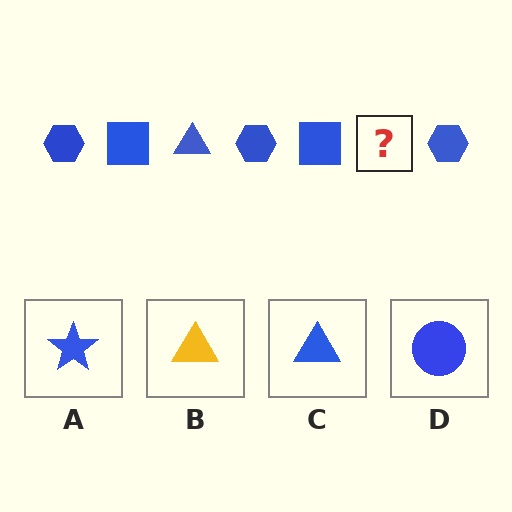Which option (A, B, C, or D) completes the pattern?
C.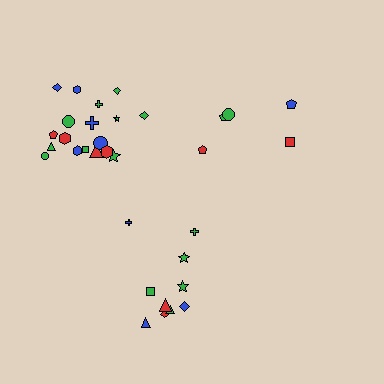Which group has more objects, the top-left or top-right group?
The top-left group.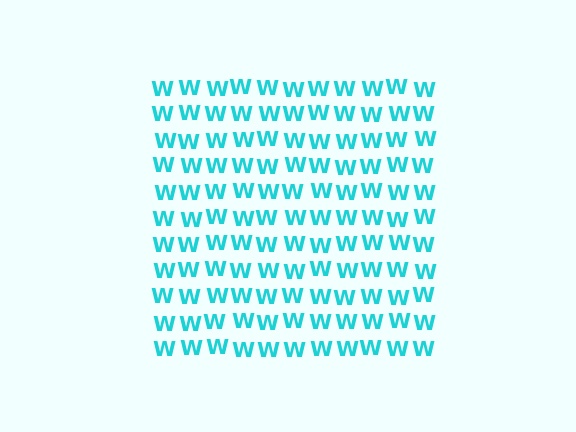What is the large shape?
The large shape is a square.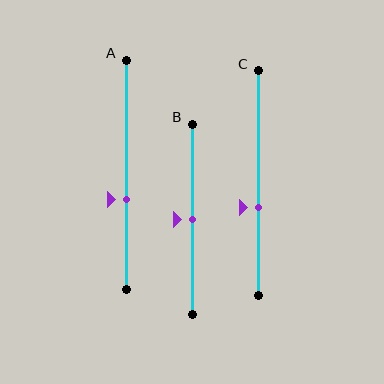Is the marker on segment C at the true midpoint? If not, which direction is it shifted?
No, the marker on segment C is shifted downward by about 11% of the segment length.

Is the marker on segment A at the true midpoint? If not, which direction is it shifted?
No, the marker on segment A is shifted downward by about 11% of the segment length.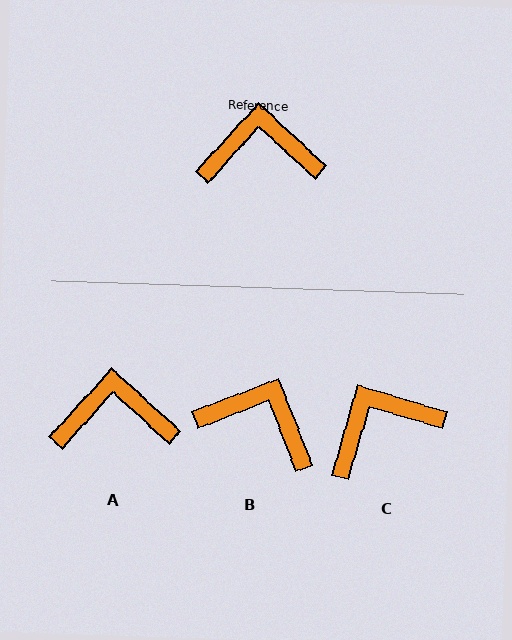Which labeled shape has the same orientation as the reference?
A.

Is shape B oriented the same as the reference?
No, it is off by about 26 degrees.